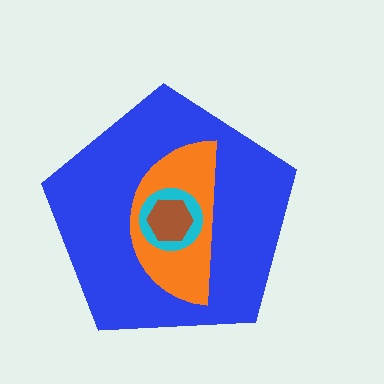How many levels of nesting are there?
4.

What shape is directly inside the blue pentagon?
The orange semicircle.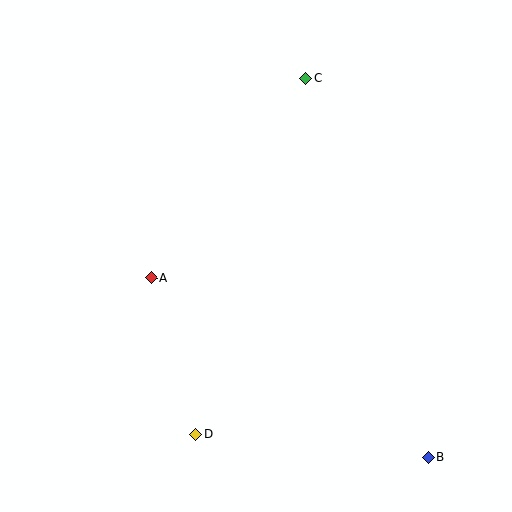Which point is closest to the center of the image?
Point A at (151, 278) is closest to the center.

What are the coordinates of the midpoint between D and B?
The midpoint between D and B is at (312, 446).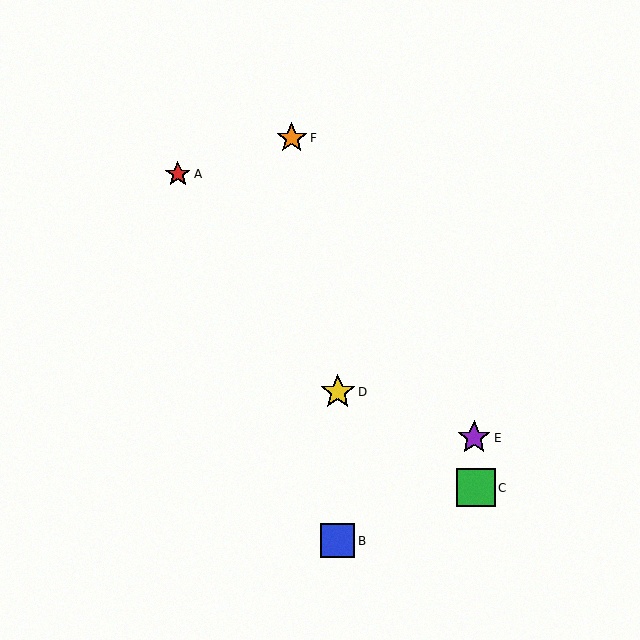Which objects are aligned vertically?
Objects B, D are aligned vertically.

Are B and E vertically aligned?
No, B is at x≈338 and E is at x≈474.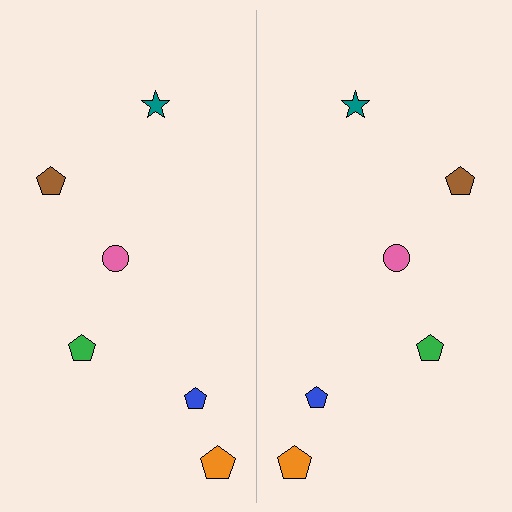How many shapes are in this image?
There are 12 shapes in this image.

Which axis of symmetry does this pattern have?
The pattern has a vertical axis of symmetry running through the center of the image.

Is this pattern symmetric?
Yes, this pattern has bilateral (reflection) symmetry.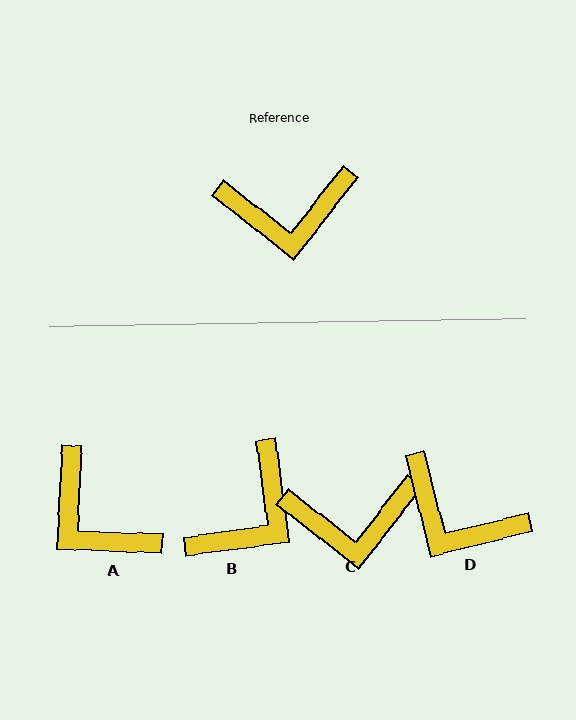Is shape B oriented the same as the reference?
No, it is off by about 46 degrees.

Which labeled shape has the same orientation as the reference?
C.